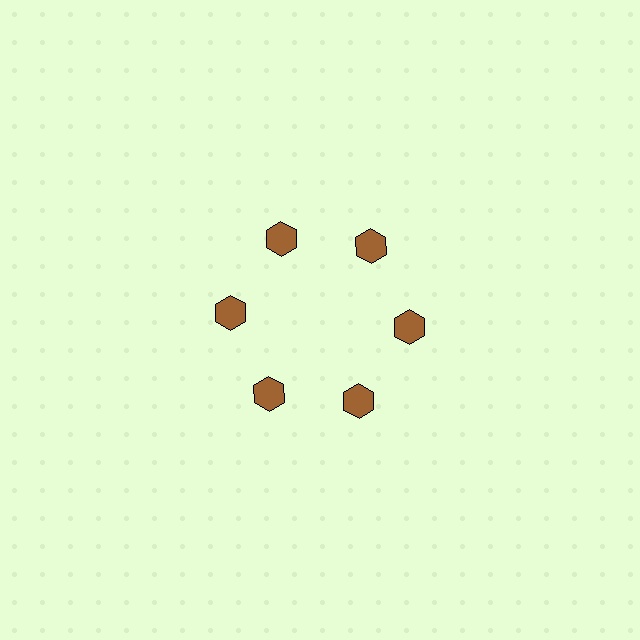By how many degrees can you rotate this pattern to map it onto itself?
The pattern maps onto itself every 60 degrees of rotation.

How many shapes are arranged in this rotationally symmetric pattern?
There are 6 shapes, arranged in 6 groups of 1.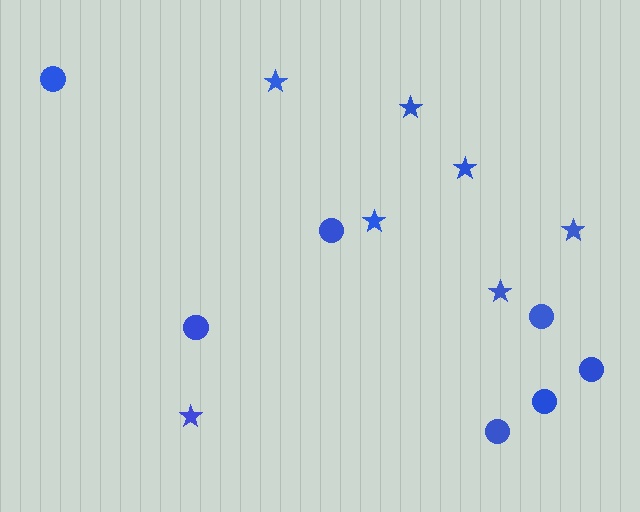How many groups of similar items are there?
There are 2 groups: one group of circles (7) and one group of stars (7).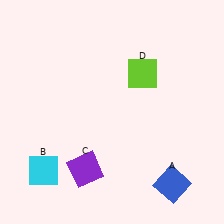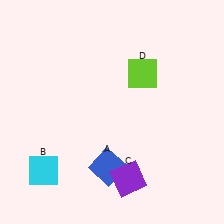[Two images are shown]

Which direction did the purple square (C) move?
The purple square (C) moved right.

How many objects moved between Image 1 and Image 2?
2 objects moved between the two images.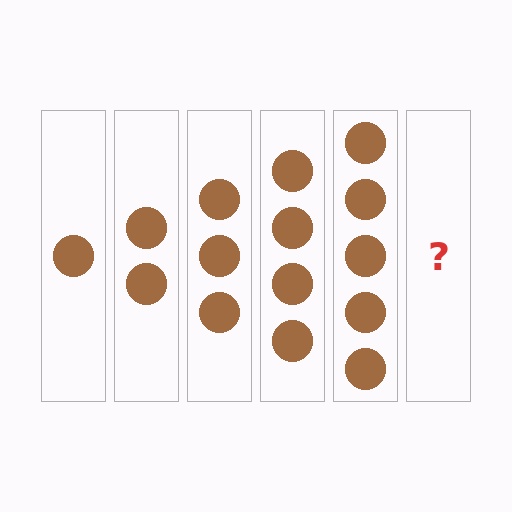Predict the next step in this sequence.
The next step is 6 circles.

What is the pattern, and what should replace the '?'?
The pattern is that each step adds one more circle. The '?' should be 6 circles.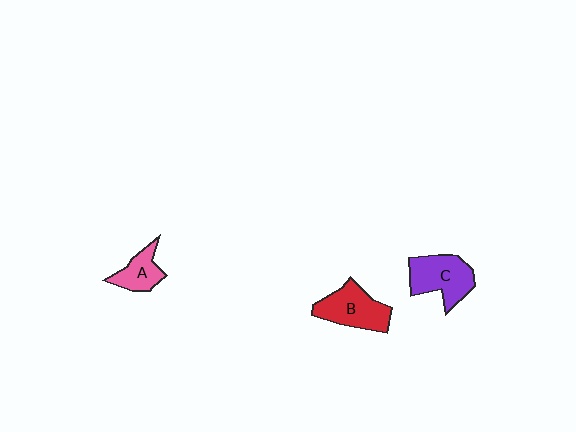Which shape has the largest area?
Shape C (purple).